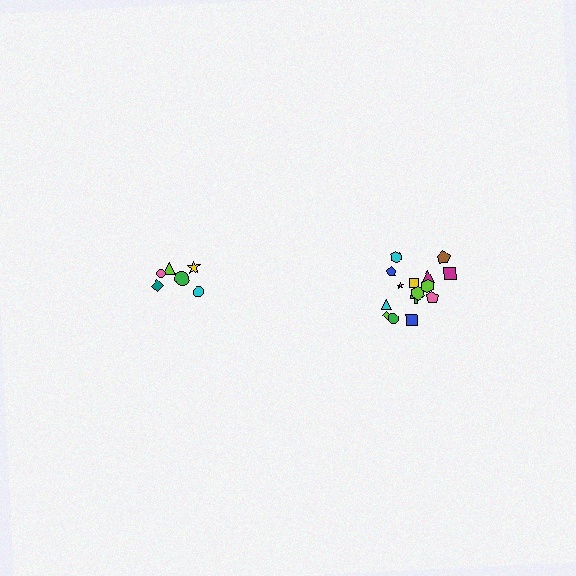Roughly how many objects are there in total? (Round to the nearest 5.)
Roughly 20 objects in total.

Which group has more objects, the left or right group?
The right group.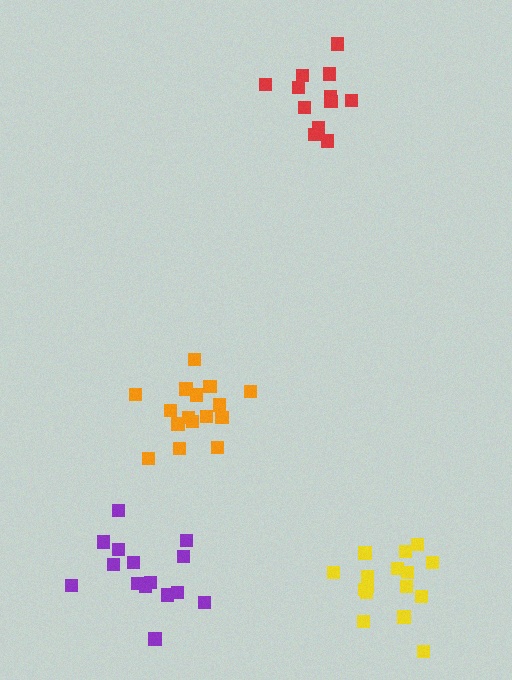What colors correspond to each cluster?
The clusters are colored: purple, orange, red, yellow.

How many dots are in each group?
Group 1: 15 dots, Group 2: 16 dots, Group 3: 12 dots, Group 4: 16 dots (59 total).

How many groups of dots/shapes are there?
There are 4 groups.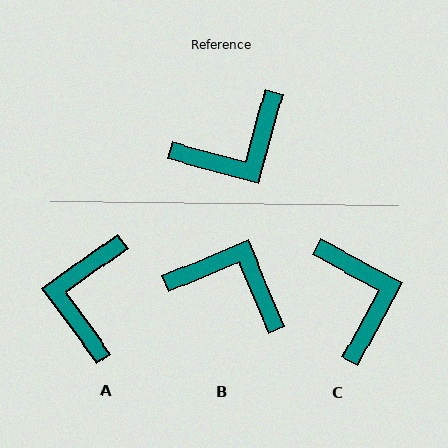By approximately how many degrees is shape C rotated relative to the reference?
Approximately 77 degrees counter-clockwise.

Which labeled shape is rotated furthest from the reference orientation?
A, about 129 degrees away.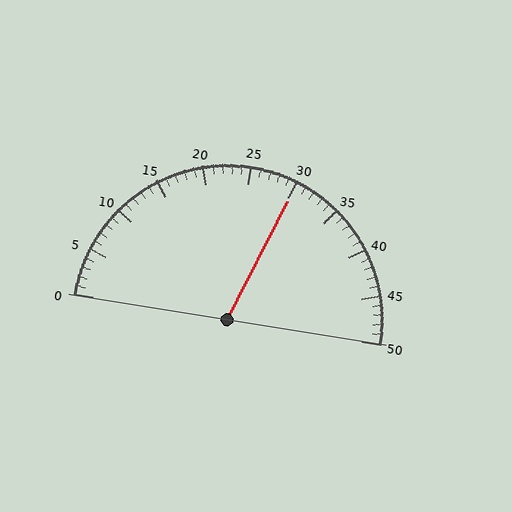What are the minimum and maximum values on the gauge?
The gauge ranges from 0 to 50.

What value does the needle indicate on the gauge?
The needle indicates approximately 30.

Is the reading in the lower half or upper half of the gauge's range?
The reading is in the upper half of the range (0 to 50).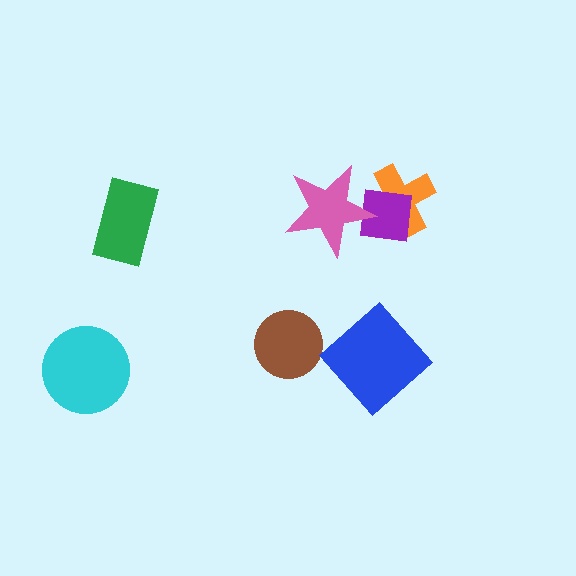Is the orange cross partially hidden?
Yes, it is partially covered by another shape.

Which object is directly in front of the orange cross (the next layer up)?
The purple square is directly in front of the orange cross.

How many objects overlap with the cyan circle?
0 objects overlap with the cyan circle.